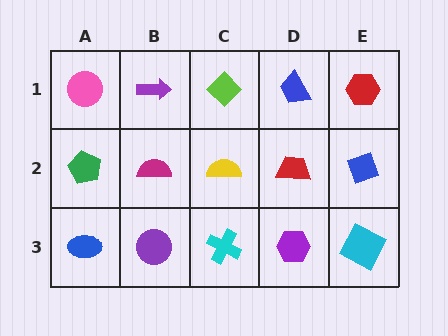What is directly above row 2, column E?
A red hexagon.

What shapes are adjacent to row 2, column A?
A pink circle (row 1, column A), a blue ellipse (row 3, column A), a magenta semicircle (row 2, column B).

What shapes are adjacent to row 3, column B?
A magenta semicircle (row 2, column B), a blue ellipse (row 3, column A), a cyan cross (row 3, column C).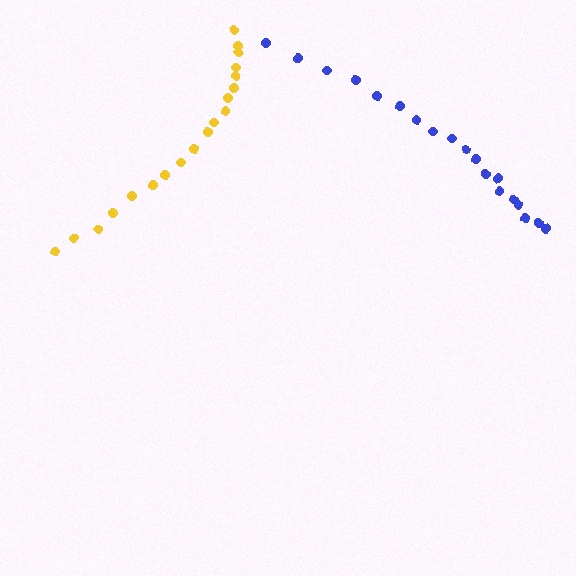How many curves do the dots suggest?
There are 2 distinct paths.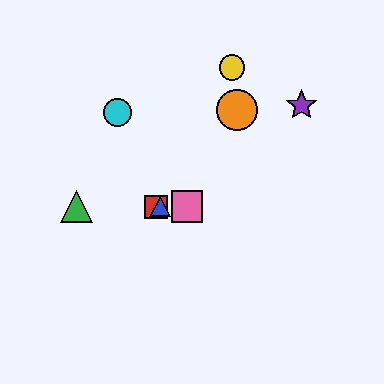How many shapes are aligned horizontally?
4 shapes (the red square, the blue triangle, the green triangle, the pink square) are aligned horizontally.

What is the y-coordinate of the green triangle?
The green triangle is at y≈207.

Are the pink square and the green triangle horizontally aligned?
Yes, both are at y≈207.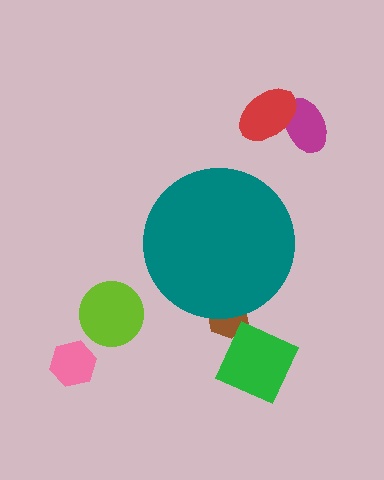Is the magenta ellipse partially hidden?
No, the magenta ellipse is fully visible.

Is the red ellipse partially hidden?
No, the red ellipse is fully visible.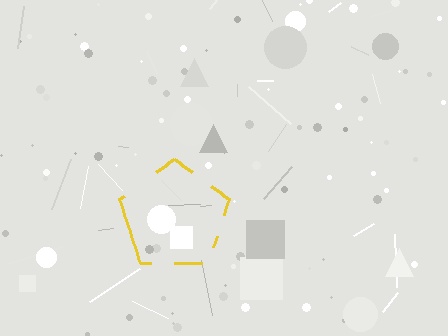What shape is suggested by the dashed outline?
The dashed outline suggests a pentagon.